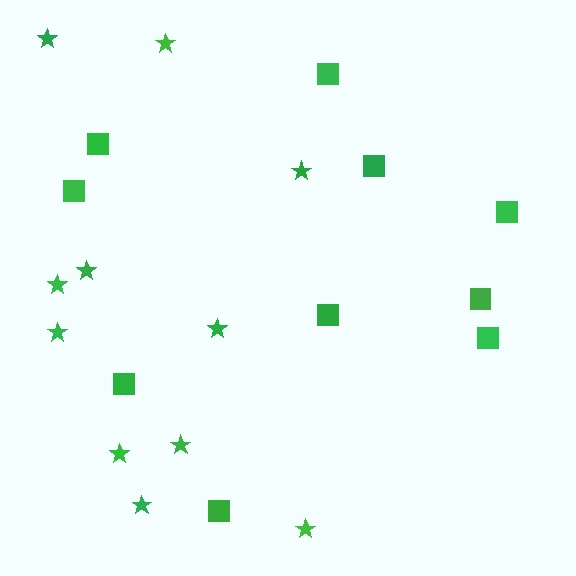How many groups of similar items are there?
There are 2 groups: one group of squares (10) and one group of stars (11).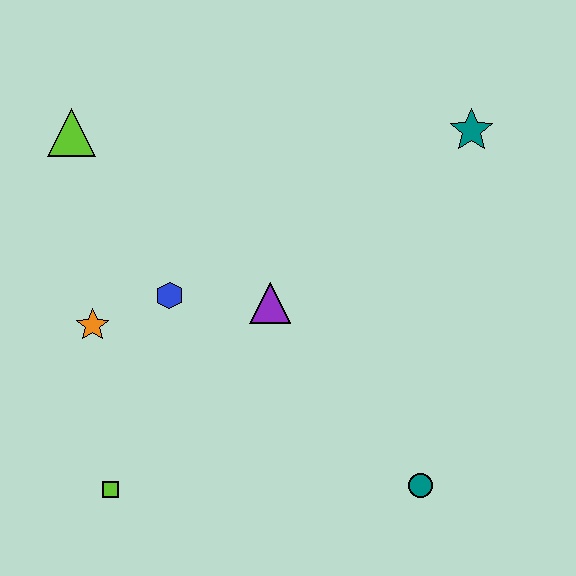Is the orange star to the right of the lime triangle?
Yes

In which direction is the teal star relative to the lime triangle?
The teal star is to the right of the lime triangle.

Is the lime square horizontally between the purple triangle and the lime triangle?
Yes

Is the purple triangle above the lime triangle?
No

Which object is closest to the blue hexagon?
The orange star is closest to the blue hexagon.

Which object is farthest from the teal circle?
The lime triangle is farthest from the teal circle.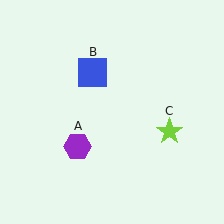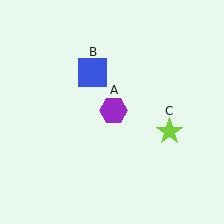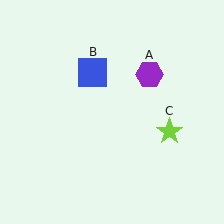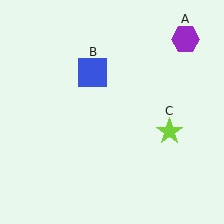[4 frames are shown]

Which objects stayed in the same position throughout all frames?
Blue square (object B) and lime star (object C) remained stationary.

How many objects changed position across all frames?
1 object changed position: purple hexagon (object A).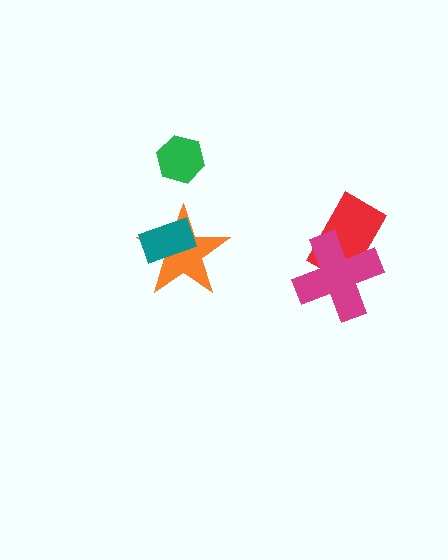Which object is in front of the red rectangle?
The magenta cross is in front of the red rectangle.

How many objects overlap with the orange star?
1 object overlaps with the orange star.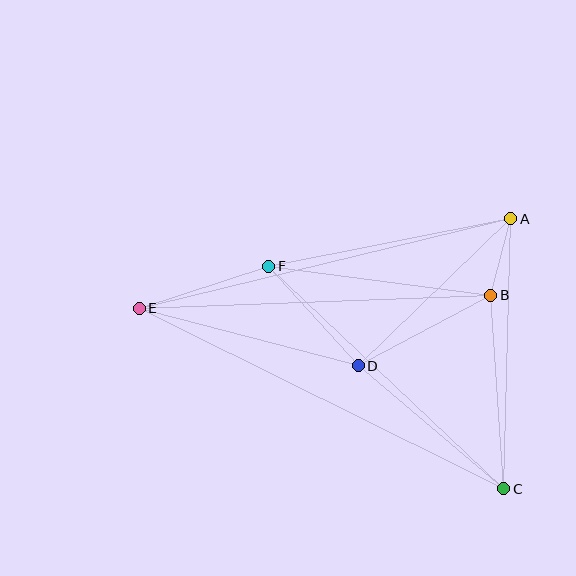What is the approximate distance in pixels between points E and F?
The distance between E and F is approximately 136 pixels.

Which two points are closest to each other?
Points A and B are closest to each other.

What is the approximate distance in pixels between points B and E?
The distance between B and E is approximately 352 pixels.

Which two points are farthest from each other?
Points C and E are farthest from each other.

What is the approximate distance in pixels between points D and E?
The distance between D and E is approximately 226 pixels.